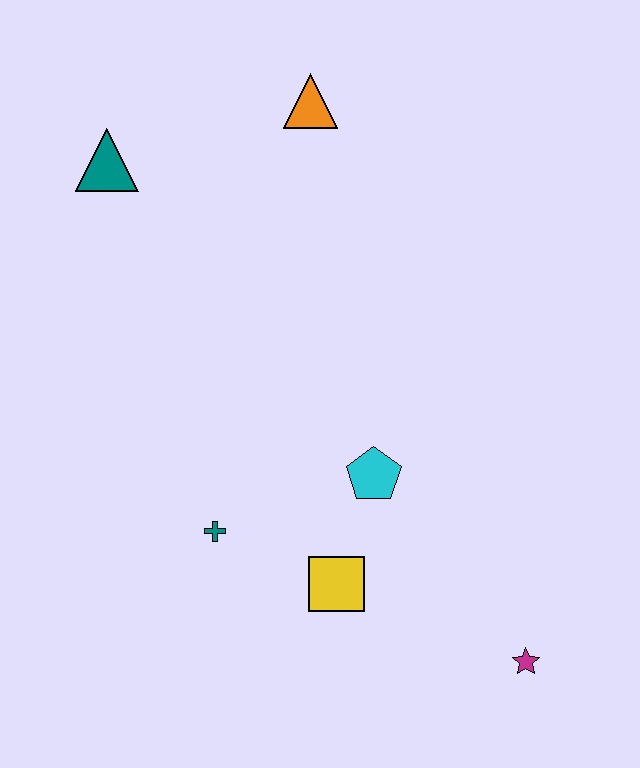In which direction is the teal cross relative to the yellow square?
The teal cross is to the left of the yellow square.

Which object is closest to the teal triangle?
The orange triangle is closest to the teal triangle.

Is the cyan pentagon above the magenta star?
Yes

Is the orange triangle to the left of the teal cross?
No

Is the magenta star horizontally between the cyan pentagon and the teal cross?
No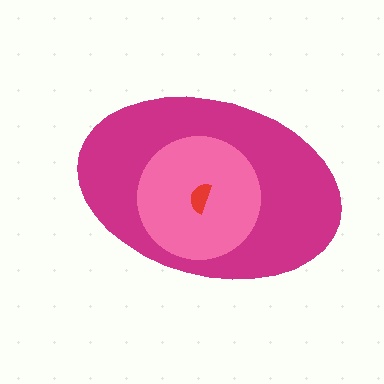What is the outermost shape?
The magenta ellipse.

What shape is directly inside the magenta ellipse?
The pink circle.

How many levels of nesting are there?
3.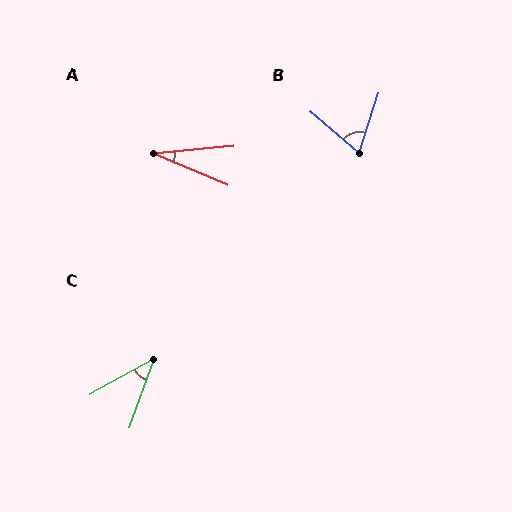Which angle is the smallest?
A, at approximately 28 degrees.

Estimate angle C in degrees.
Approximately 41 degrees.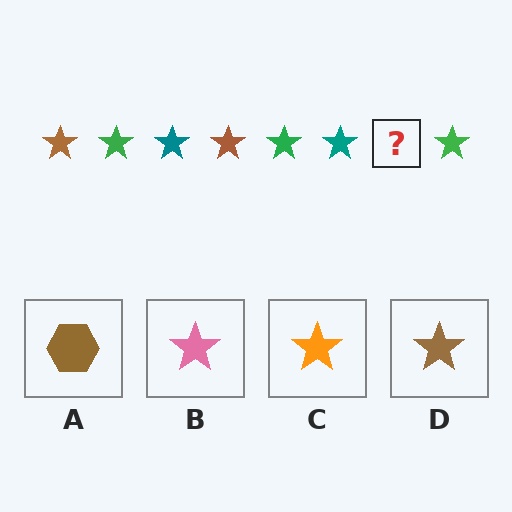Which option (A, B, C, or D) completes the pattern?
D.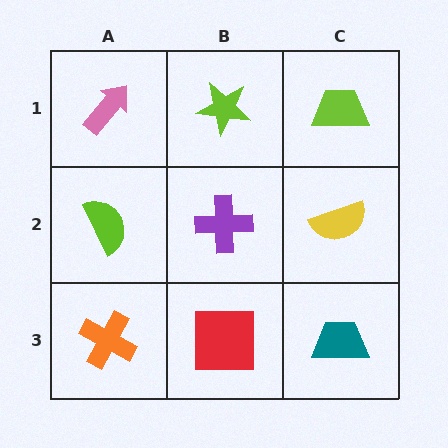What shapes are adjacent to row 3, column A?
A lime semicircle (row 2, column A), a red square (row 3, column B).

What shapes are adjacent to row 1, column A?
A lime semicircle (row 2, column A), a lime star (row 1, column B).